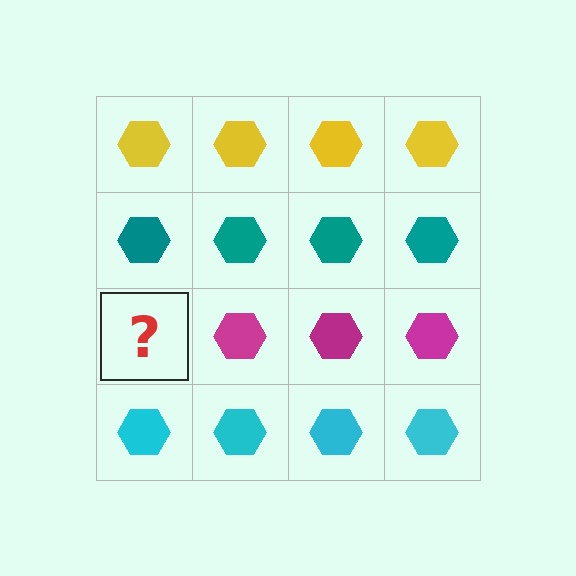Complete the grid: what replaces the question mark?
The question mark should be replaced with a magenta hexagon.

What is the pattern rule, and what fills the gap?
The rule is that each row has a consistent color. The gap should be filled with a magenta hexagon.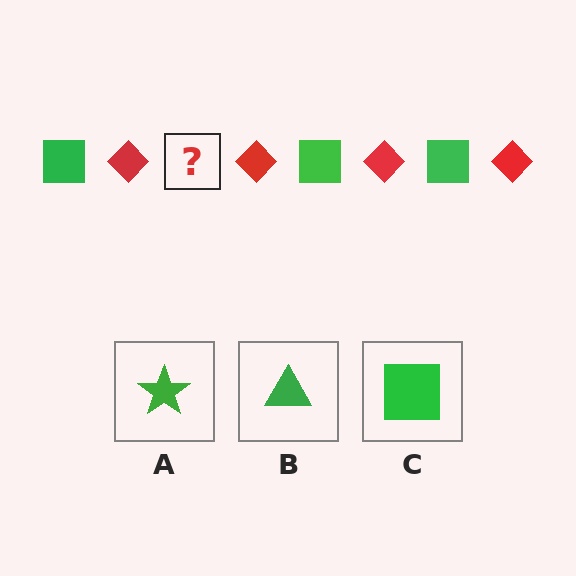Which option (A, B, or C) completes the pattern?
C.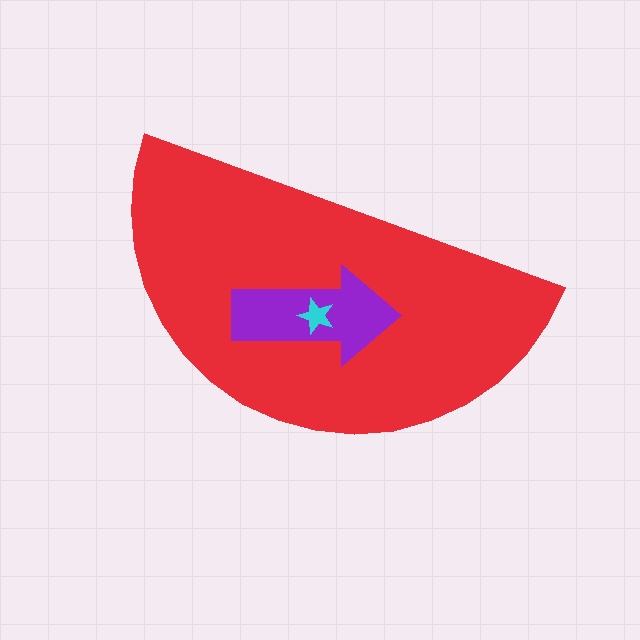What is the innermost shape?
The cyan star.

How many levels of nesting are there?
3.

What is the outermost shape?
The red semicircle.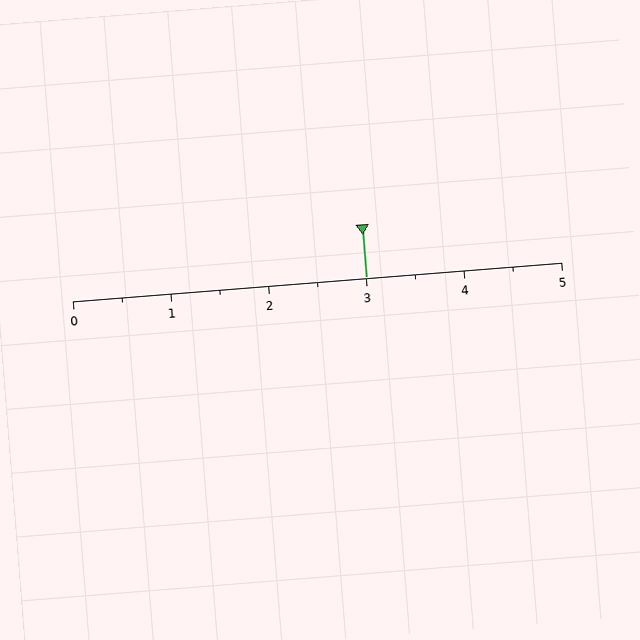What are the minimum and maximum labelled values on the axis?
The axis runs from 0 to 5.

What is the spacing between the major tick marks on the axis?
The major ticks are spaced 1 apart.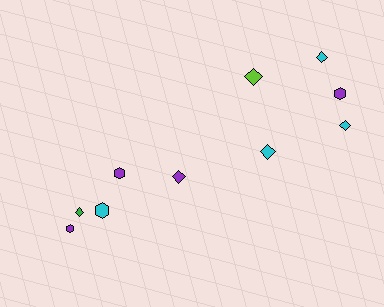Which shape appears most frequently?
Diamond, with 6 objects.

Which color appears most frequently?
Purple, with 4 objects.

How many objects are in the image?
There are 10 objects.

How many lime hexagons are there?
There are no lime hexagons.